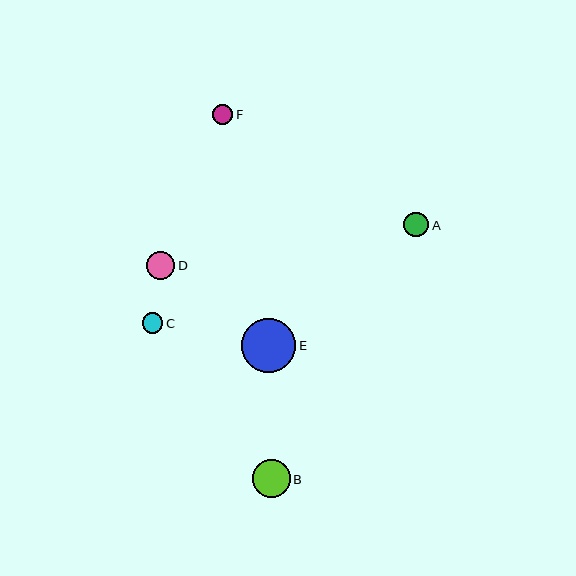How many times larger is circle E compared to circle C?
Circle E is approximately 2.6 times the size of circle C.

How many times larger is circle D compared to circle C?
Circle D is approximately 1.4 times the size of circle C.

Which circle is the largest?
Circle E is the largest with a size of approximately 54 pixels.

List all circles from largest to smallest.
From largest to smallest: E, B, D, A, C, F.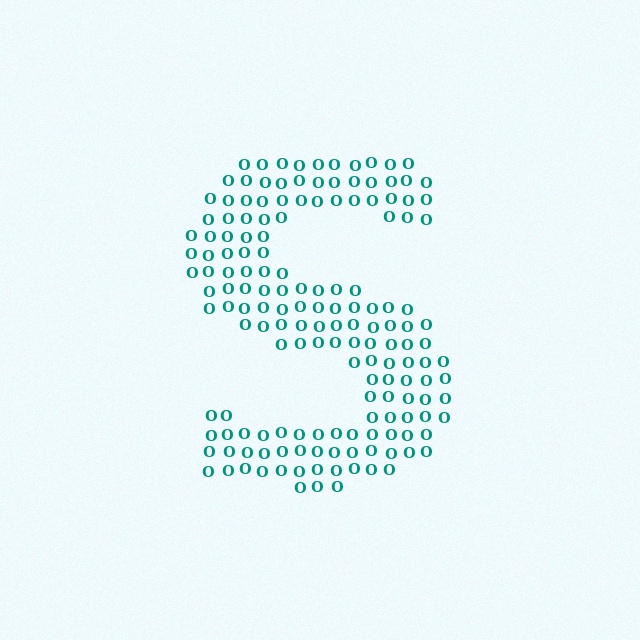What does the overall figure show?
The overall figure shows the letter S.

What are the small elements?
The small elements are letter O's.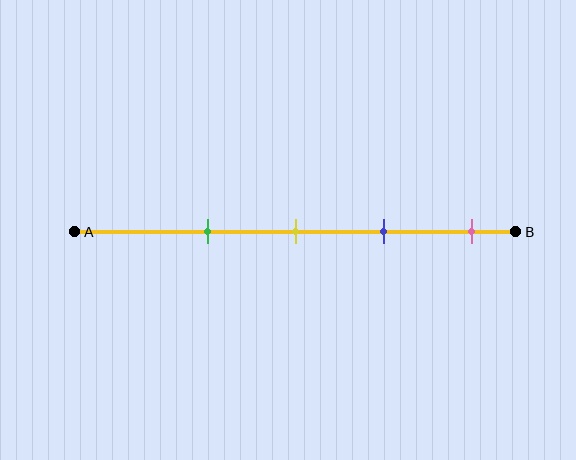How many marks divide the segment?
There are 4 marks dividing the segment.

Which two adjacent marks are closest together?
The yellow and blue marks are the closest adjacent pair.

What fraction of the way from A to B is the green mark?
The green mark is approximately 30% (0.3) of the way from A to B.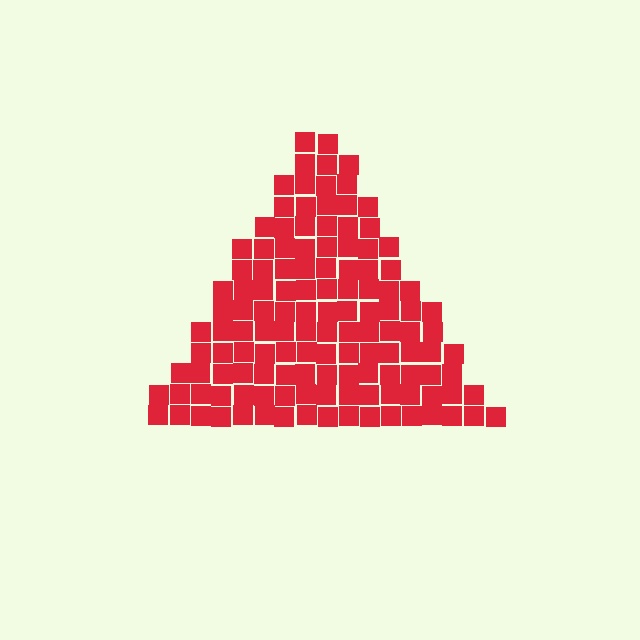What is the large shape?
The large shape is a triangle.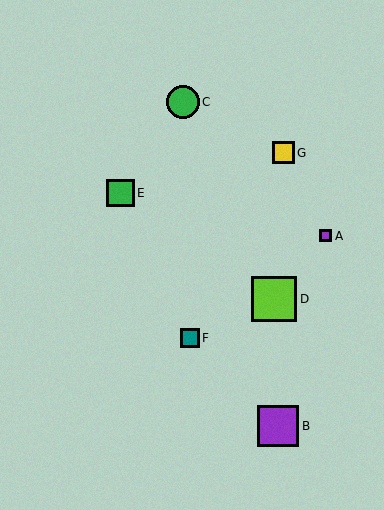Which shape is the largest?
The lime square (labeled D) is the largest.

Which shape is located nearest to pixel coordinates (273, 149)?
The yellow square (labeled G) at (284, 153) is nearest to that location.